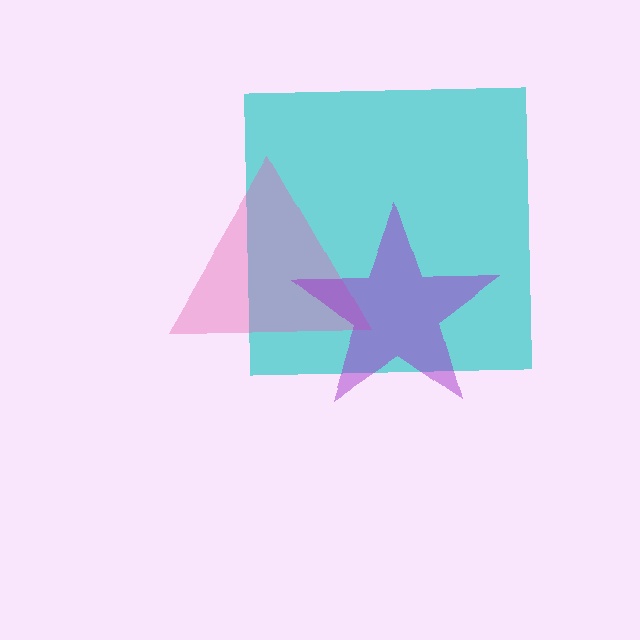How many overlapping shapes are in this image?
There are 3 overlapping shapes in the image.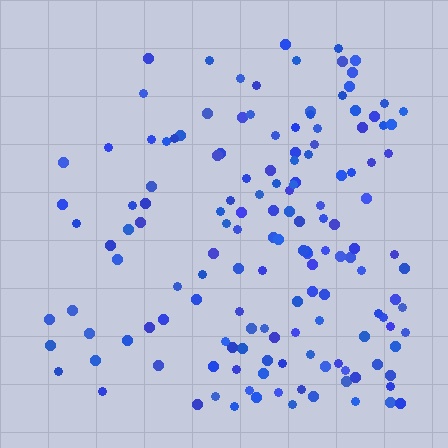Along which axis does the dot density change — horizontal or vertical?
Horizontal.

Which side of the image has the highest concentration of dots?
The right.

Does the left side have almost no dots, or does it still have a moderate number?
Still a moderate number, just noticeably fewer than the right.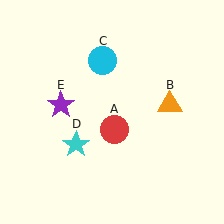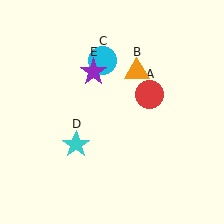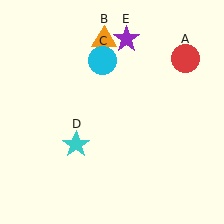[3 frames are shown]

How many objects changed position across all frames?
3 objects changed position: red circle (object A), orange triangle (object B), purple star (object E).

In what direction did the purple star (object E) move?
The purple star (object E) moved up and to the right.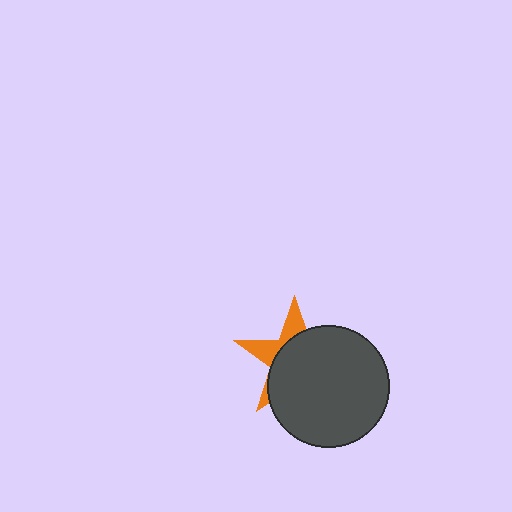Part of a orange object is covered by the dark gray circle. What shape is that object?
It is a star.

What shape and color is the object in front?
The object in front is a dark gray circle.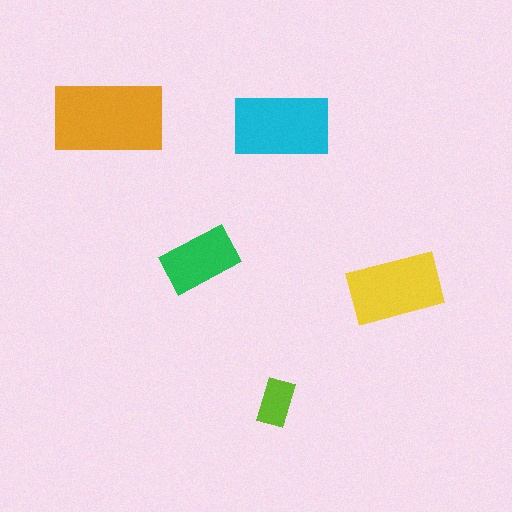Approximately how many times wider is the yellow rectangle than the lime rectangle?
About 2 times wider.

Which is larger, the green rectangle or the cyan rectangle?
The cyan one.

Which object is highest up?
The orange rectangle is topmost.